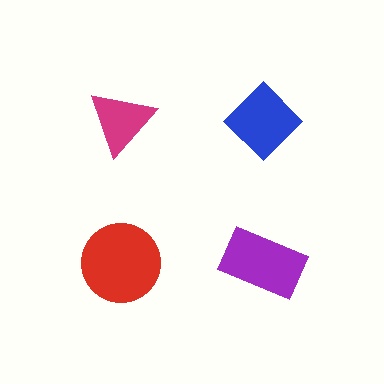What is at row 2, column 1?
A red circle.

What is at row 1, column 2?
A blue diamond.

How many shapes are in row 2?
2 shapes.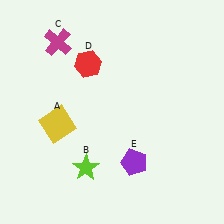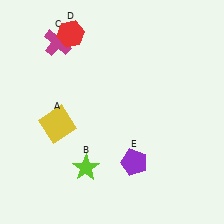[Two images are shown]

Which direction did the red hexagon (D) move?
The red hexagon (D) moved up.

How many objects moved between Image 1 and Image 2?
1 object moved between the two images.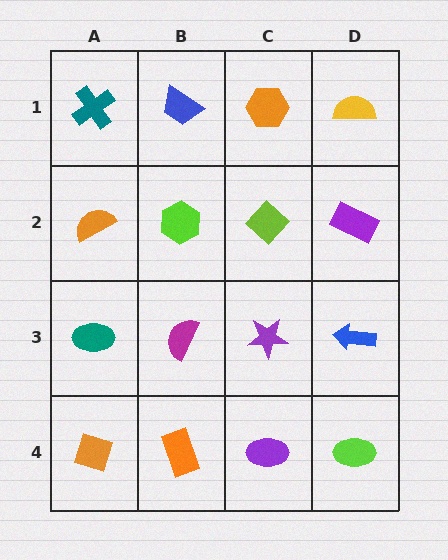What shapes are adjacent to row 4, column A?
A teal ellipse (row 3, column A), an orange rectangle (row 4, column B).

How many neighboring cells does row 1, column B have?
3.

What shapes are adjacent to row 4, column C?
A purple star (row 3, column C), an orange rectangle (row 4, column B), a lime ellipse (row 4, column D).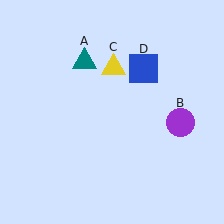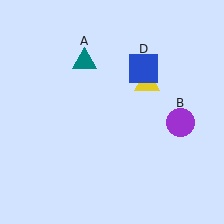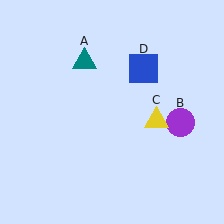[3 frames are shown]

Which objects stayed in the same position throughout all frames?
Teal triangle (object A) and purple circle (object B) and blue square (object D) remained stationary.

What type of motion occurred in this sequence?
The yellow triangle (object C) rotated clockwise around the center of the scene.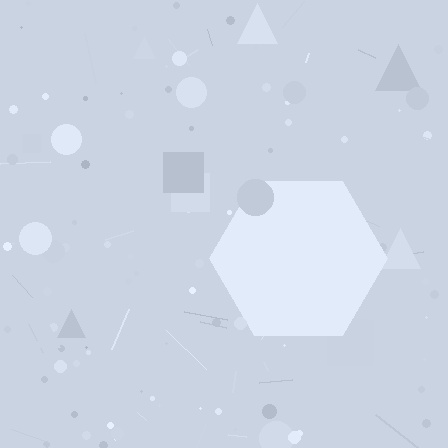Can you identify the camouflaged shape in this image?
The camouflaged shape is a hexagon.